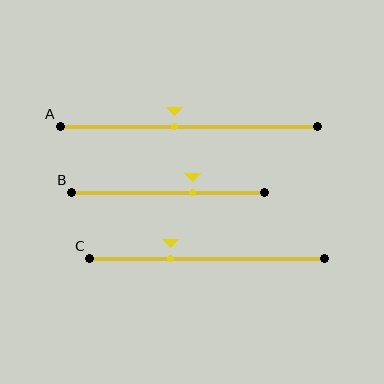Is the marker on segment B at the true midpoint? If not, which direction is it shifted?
No, the marker on segment B is shifted to the right by about 13% of the segment length.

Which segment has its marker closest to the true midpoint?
Segment A has its marker closest to the true midpoint.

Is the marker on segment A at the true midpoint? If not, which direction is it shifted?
No, the marker on segment A is shifted to the left by about 5% of the segment length.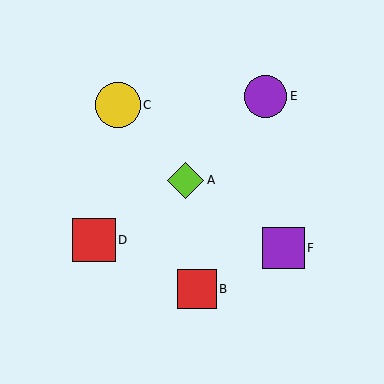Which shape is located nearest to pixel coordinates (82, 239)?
The red square (labeled D) at (94, 240) is nearest to that location.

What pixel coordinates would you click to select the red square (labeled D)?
Click at (94, 240) to select the red square D.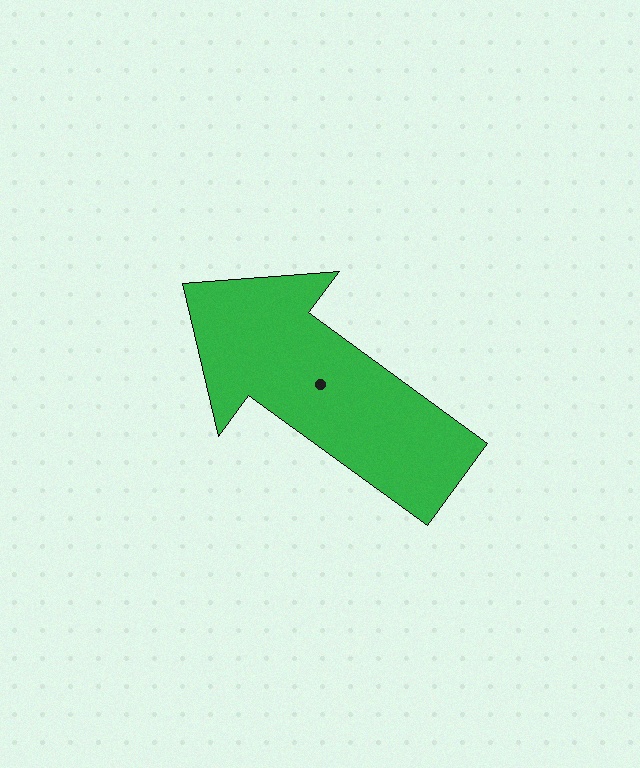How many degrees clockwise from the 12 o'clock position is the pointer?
Approximately 306 degrees.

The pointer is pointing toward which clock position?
Roughly 10 o'clock.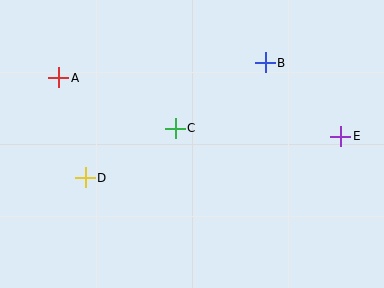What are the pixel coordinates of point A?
Point A is at (59, 78).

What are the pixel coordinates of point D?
Point D is at (85, 178).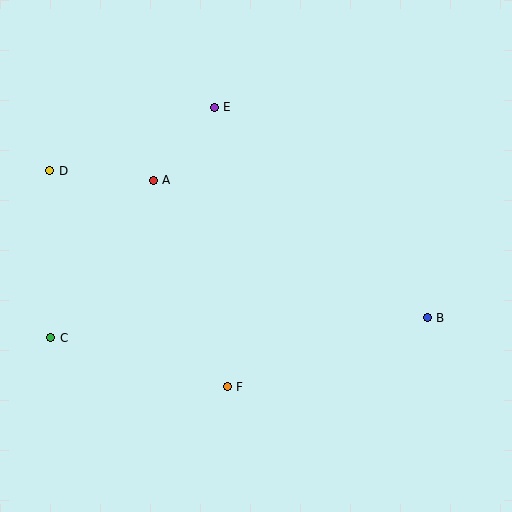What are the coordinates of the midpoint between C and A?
The midpoint between C and A is at (102, 259).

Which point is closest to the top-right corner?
Point E is closest to the top-right corner.